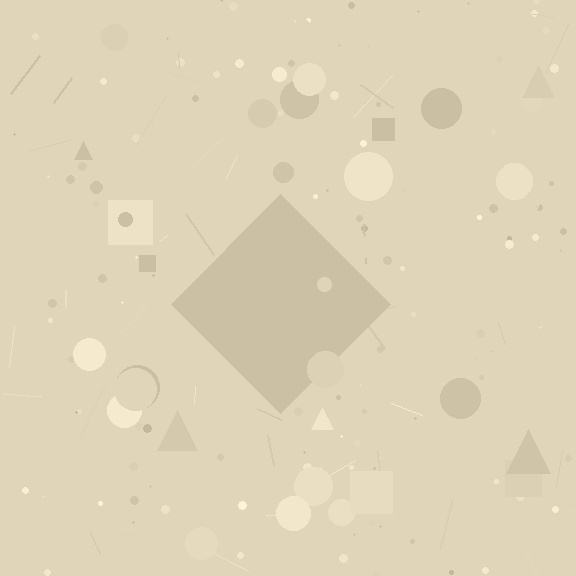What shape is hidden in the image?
A diamond is hidden in the image.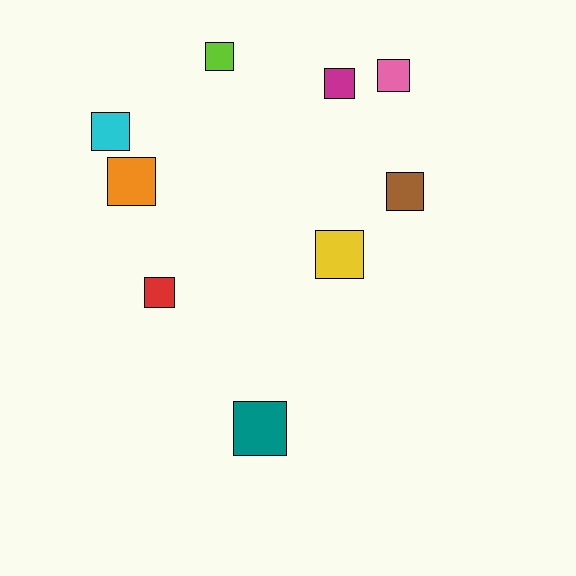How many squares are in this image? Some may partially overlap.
There are 9 squares.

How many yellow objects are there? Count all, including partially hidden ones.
There is 1 yellow object.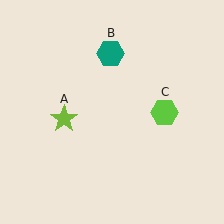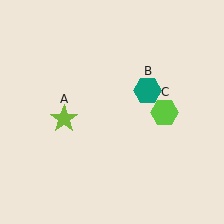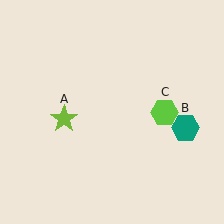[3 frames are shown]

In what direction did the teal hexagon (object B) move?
The teal hexagon (object B) moved down and to the right.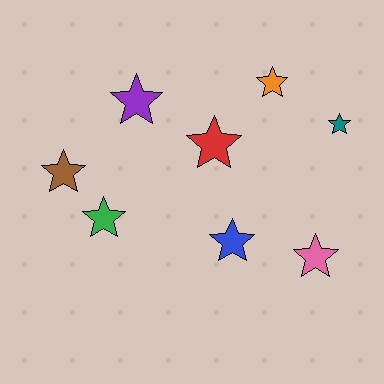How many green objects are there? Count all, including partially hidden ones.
There is 1 green object.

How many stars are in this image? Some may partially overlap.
There are 8 stars.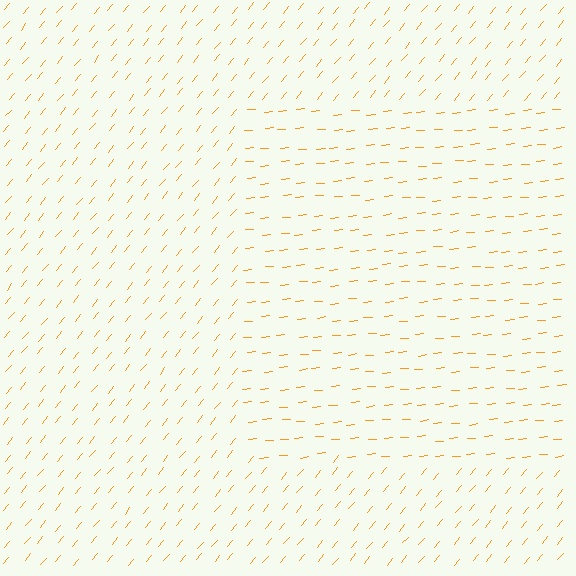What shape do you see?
I see a rectangle.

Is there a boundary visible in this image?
Yes, there is a texture boundary formed by a change in line orientation.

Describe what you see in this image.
The image is filled with small orange line segments. A rectangle region in the image has lines oriented differently from the surrounding lines, creating a visible texture boundary.